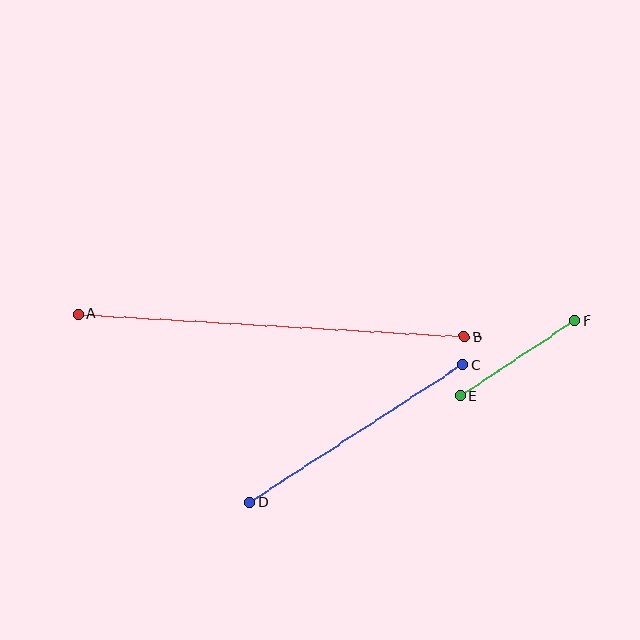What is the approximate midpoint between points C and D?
The midpoint is at approximately (356, 433) pixels.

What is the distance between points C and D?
The distance is approximately 254 pixels.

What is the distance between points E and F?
The distance is approximately 137 pixels.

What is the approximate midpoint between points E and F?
The midpoint is at approximately (518, 358) pixels.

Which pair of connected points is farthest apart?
Points A and B are farthest apart.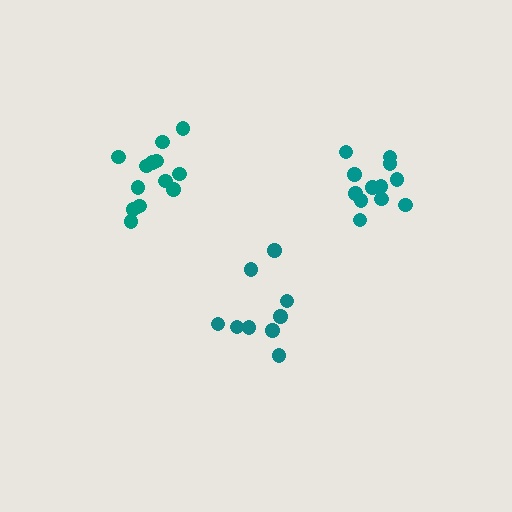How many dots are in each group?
Group 1: 12 dots, Group 2: 9 dots, Group 3: 14 dots (35 total).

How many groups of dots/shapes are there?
There are 3 groups.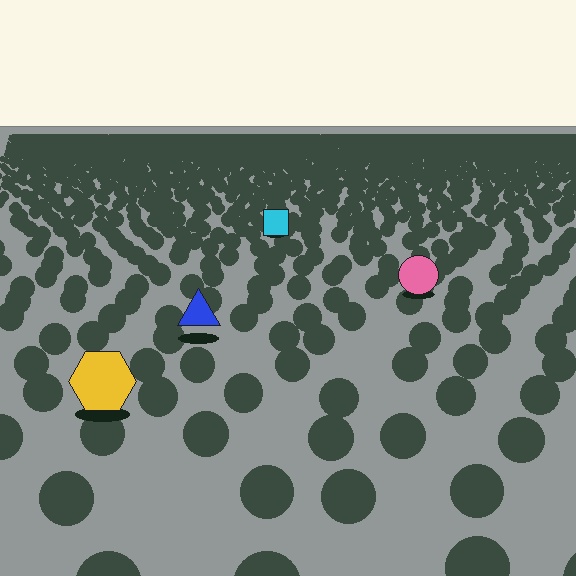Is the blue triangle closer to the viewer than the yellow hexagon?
No. The yellow hexagon is closer — you can tell from the texture gradient: the ground texture is coarser near it.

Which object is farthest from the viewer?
The cyan square is farthest from the viewer. It appears smaller and the ground texture around it is denser.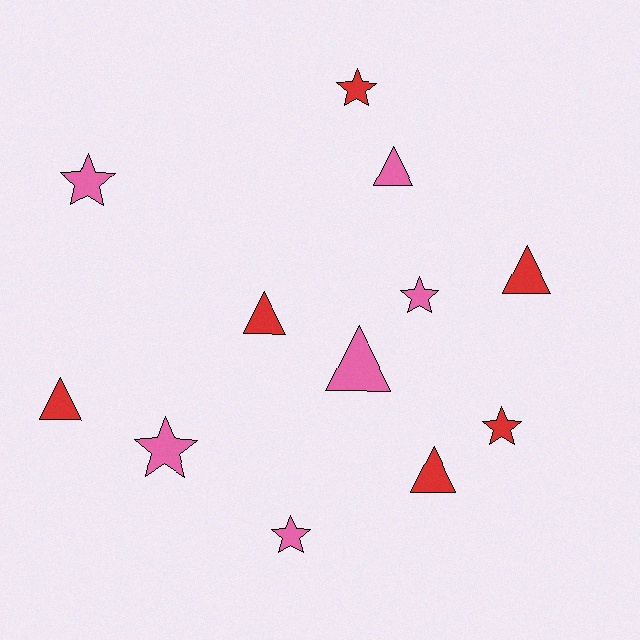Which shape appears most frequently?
Triangle, with 6 objects.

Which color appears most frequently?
Red, with 6 objects.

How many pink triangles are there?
There are 2 pink triangles.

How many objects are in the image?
There are 12 objects.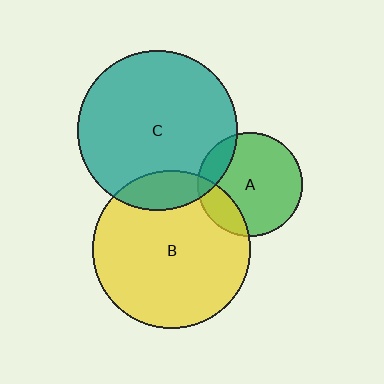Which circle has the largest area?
Circle C (teal).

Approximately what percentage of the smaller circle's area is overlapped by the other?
Approximately 15%.